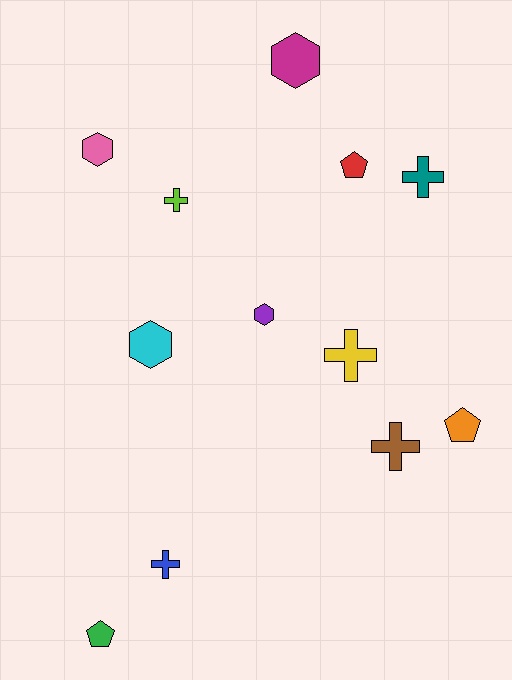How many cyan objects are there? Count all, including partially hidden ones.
There is 1 cyan object.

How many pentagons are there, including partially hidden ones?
There are 3 pentagons.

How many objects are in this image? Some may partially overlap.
There are 12 objects.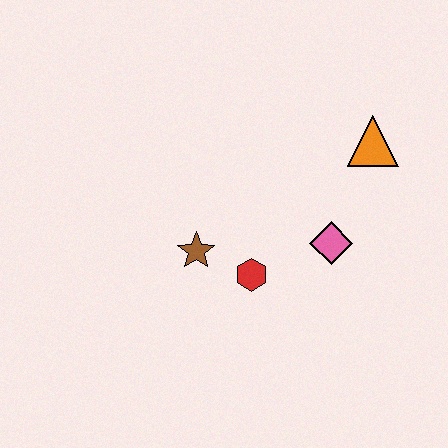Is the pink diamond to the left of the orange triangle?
Yes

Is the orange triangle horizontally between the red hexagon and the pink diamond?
No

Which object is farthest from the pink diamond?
The brown star is farthest from the pink diamond.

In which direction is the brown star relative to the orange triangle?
The brown star is to the left of the orange triangle.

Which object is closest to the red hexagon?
The brown star is closest to the red hexagon.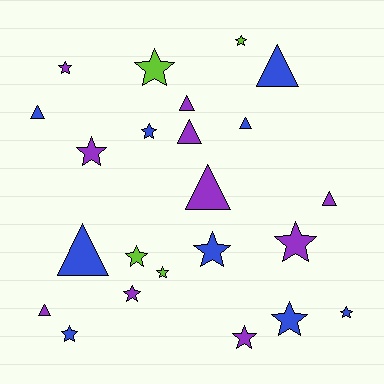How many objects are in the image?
There are 23 objects.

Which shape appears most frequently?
Star, with 14 objects.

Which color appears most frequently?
Purple, with 10 objects.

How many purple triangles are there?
There are 5 purple triangles.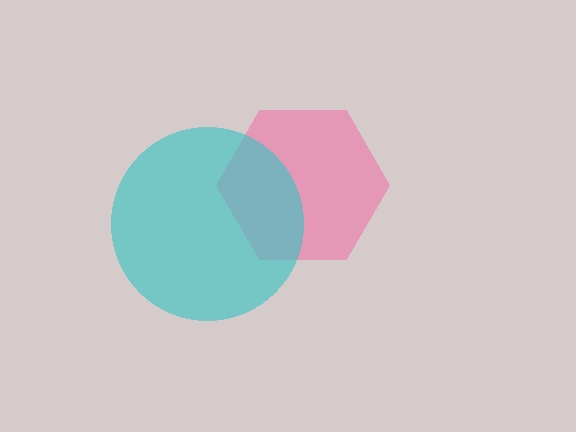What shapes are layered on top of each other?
The layered shapes are: a pink hexagon, a cyan circle.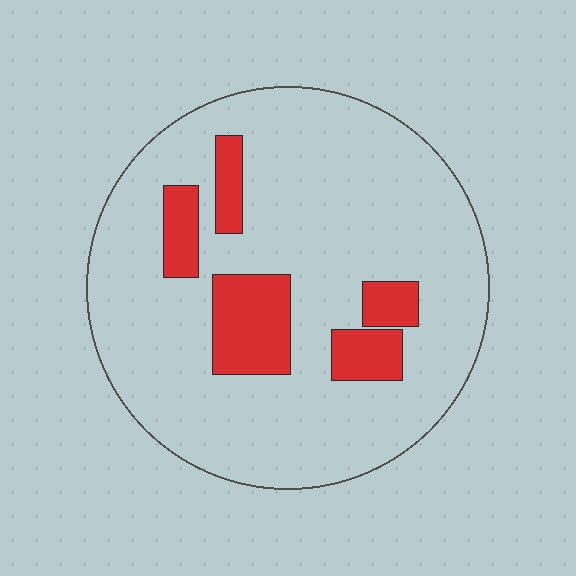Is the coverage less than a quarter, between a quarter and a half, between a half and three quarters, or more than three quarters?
Less than a quarter.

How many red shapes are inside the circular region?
5.